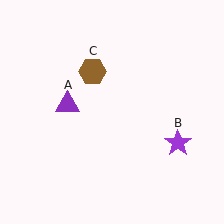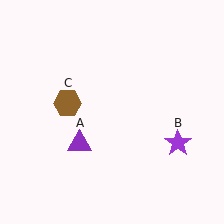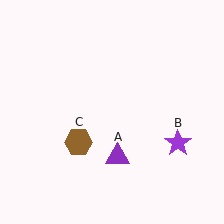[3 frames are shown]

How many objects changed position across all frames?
2 objects changed position: purple triangle (object A), brown hexagon (object C).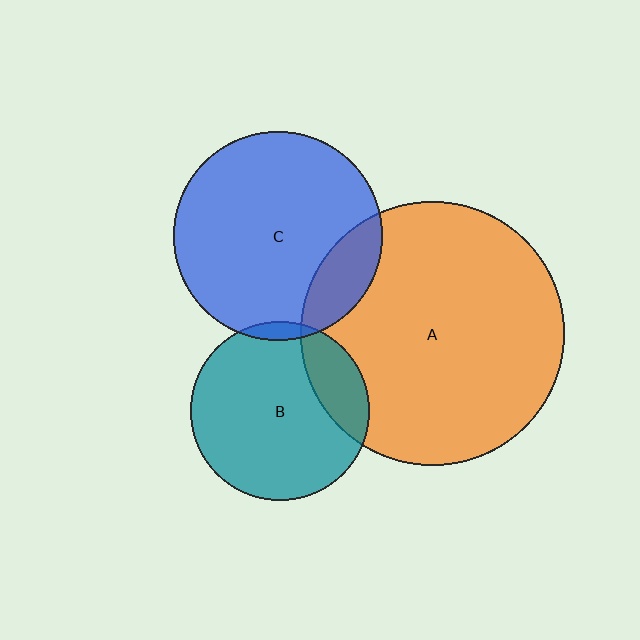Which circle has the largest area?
Circle A (orange).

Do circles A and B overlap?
Yes.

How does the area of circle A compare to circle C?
Approximately 1.6 times.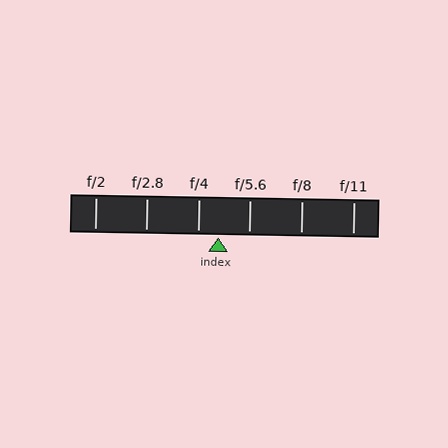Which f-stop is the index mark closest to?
The index mark is closest to f/4.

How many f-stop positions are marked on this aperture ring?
There are 6 f-stop positions marked.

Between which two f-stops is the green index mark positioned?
The index mark is between f/4 and f/5.6.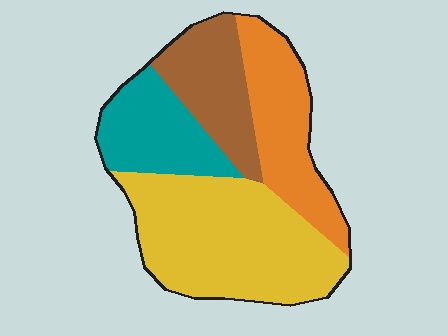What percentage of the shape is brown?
Brown covers 18% of the shape.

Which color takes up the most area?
Yellow, at roughly 40%.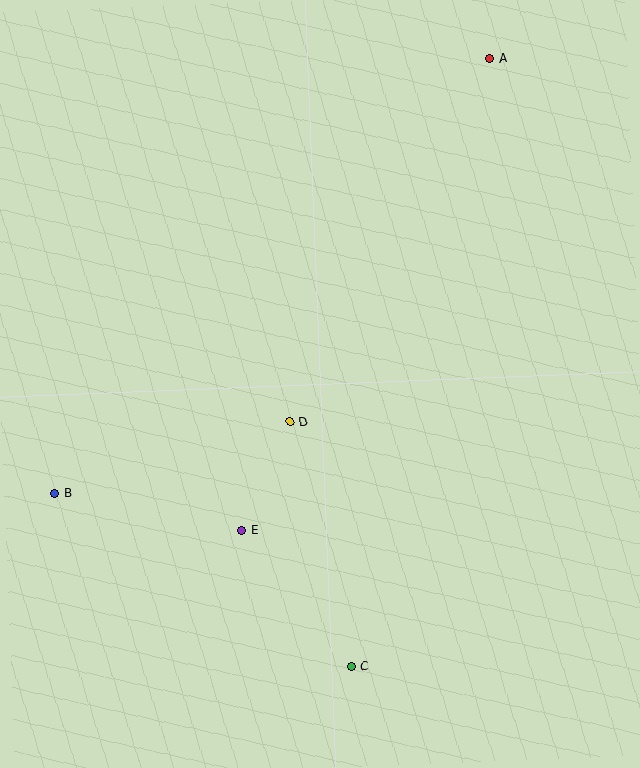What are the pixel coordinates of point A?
Point A is at (490, 59).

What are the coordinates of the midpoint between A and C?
The midpoint between A and C is at (421, 363).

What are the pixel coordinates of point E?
Point E is at (242, 530).